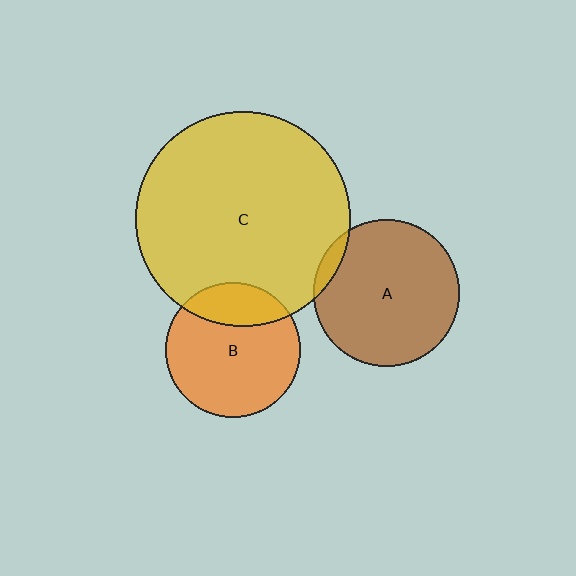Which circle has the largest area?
Circle C (yellow).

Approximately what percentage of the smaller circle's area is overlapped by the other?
Approximately 5%.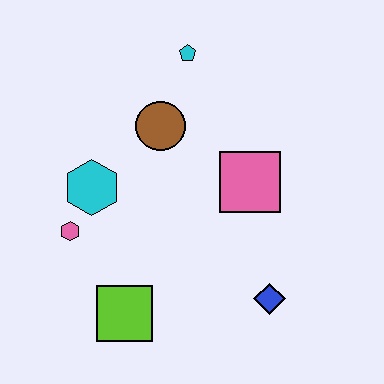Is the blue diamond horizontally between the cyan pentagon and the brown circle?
No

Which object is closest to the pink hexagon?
The cyan hexagon is closest to the pink hexagon.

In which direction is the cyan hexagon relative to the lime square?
The cyan hexagon is above the lime square.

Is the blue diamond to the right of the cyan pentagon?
Yes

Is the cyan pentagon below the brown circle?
No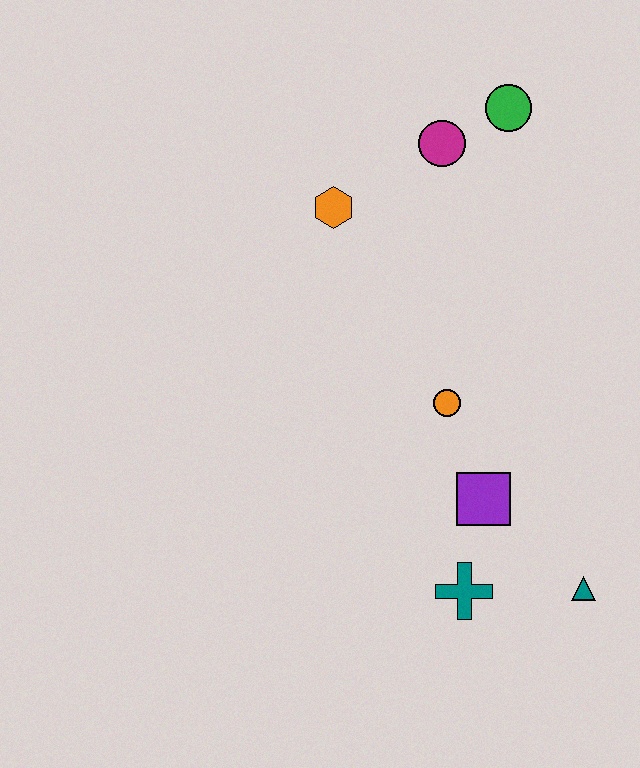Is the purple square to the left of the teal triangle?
Yes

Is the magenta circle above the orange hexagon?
Yes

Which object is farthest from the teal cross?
The green circle is farthest from the teal cross.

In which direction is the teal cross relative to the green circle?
The teal cross is below the green circle.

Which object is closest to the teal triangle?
The teal cross is closest to the teal triangle.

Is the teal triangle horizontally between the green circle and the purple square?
No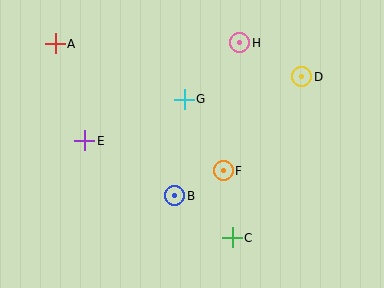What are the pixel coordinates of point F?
Point F is at (223, 171).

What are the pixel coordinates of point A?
Point A is at (55, 44).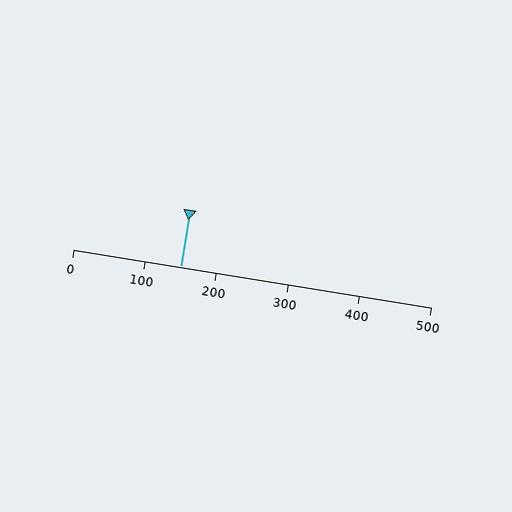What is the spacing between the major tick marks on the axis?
The major ticks are spaced 100 apart.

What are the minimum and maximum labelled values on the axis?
The axis runs from 0 to 500.